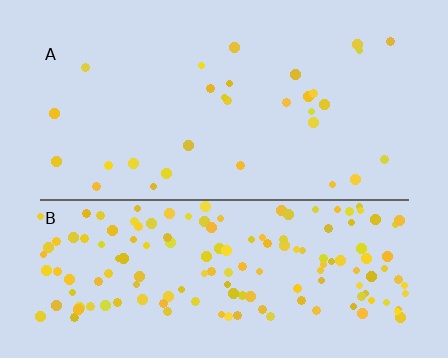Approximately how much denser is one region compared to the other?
Approximately 5.2× — region B over region A.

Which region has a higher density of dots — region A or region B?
B (the bottom).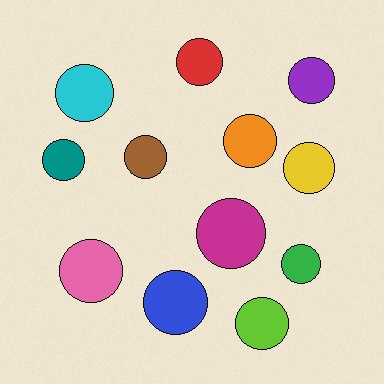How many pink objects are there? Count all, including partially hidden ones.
There is 1 pink object.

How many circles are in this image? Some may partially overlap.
There are 12 circles.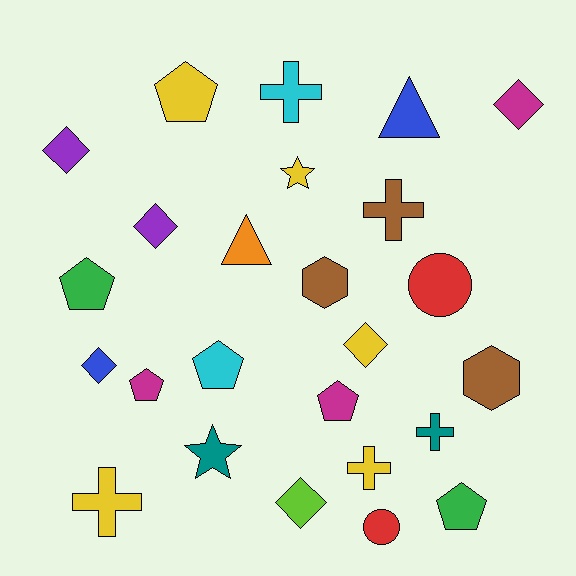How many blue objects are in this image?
There are 2 blue objects.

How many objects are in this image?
There are 25 objects.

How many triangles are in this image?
There are 2 triangles.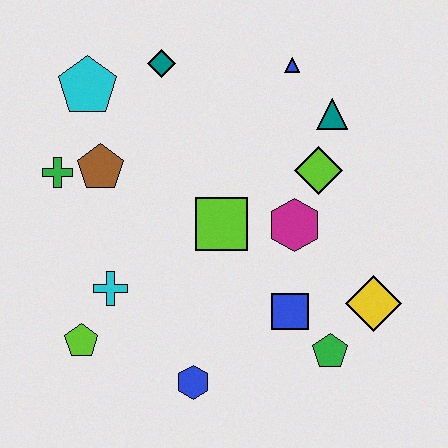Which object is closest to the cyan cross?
The lime pentagon is closest to the cyan cross.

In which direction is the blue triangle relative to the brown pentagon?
The blue triangle is to the right of the brown pentagon.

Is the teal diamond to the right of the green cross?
Yes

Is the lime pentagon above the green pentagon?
Yes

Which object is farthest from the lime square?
The cyan pentagon is farthest from the lime square.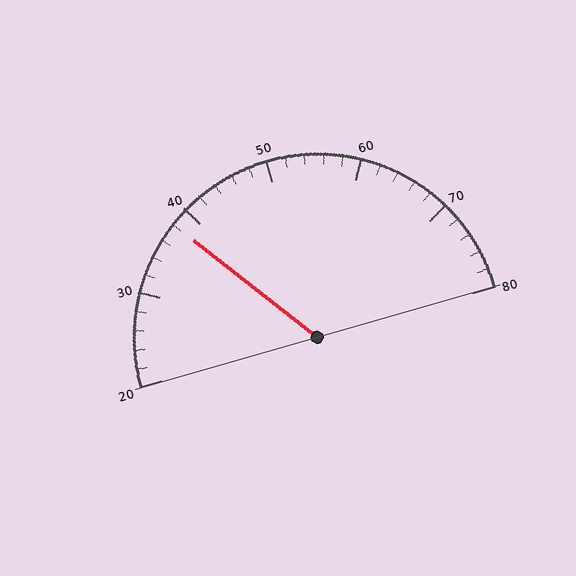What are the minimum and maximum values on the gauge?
The gauge ranges from 20 to 80.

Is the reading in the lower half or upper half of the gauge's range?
The reading is in the lower half of the range (20 to 80).